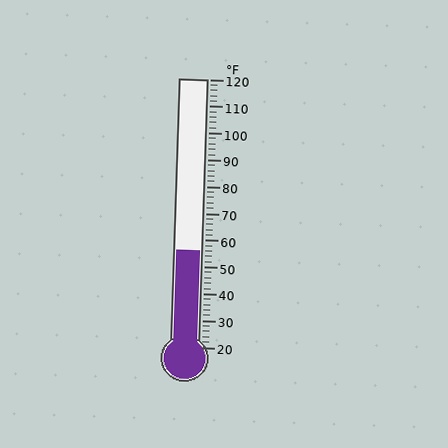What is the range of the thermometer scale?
The thermometer scale ranges from 20°F to 120°F.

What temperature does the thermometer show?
The thermometer shows approximately 56°F.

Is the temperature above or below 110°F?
The temperature is below 110°F.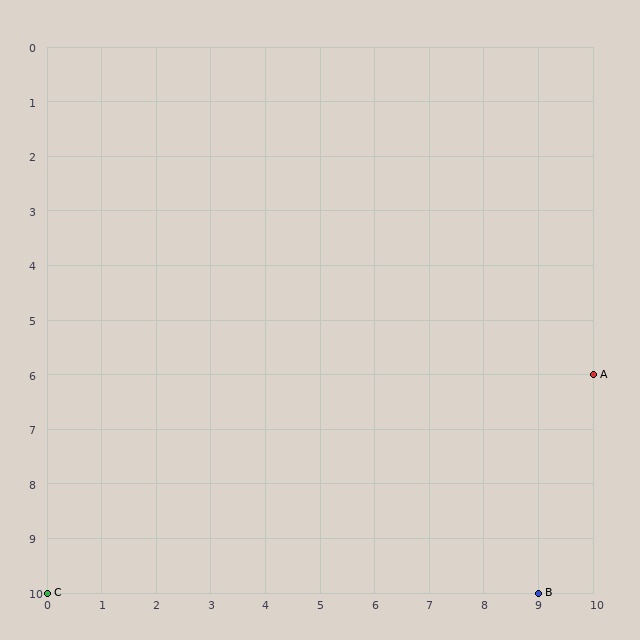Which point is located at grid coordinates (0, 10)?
Point C is at (0, 10).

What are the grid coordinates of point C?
Point C is at grid coordinates (0, 10).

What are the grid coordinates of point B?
Point B is at grid coordinates (9, 10).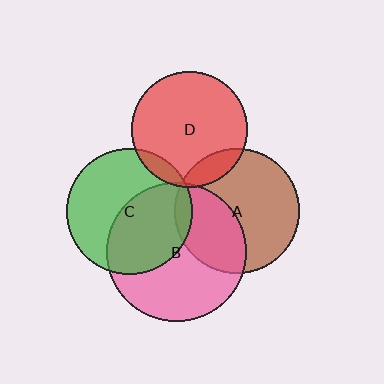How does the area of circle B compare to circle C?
Approximately 1.2 times.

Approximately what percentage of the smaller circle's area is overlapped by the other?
Approximately 45%.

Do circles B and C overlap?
Yes.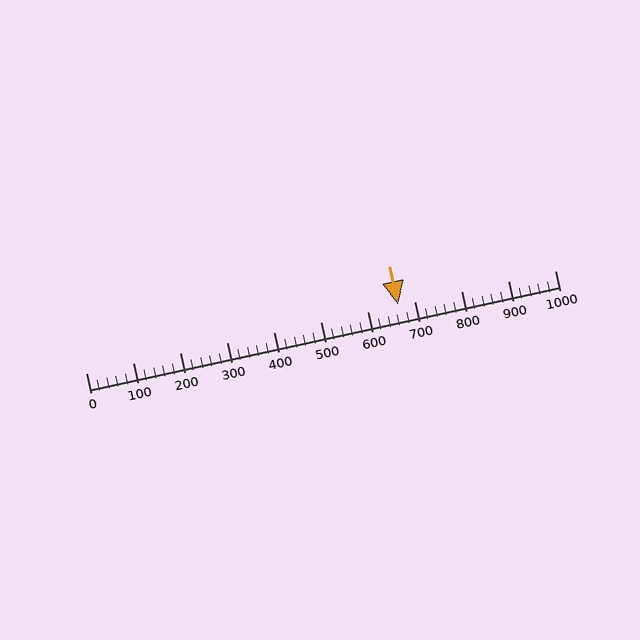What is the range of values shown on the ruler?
The ruler shows values from 0 to 1000.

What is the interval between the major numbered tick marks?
The major tick marks are spaced 100 units apart.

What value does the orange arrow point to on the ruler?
The orange arrow points to approximately 666.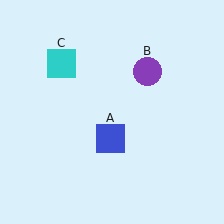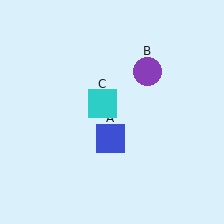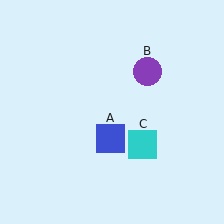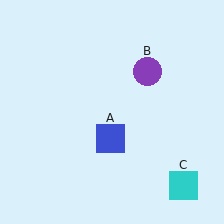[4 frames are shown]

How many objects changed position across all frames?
1 object changed position: cyan square (object C).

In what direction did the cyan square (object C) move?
The cyan square (object C) moved down and to the right.